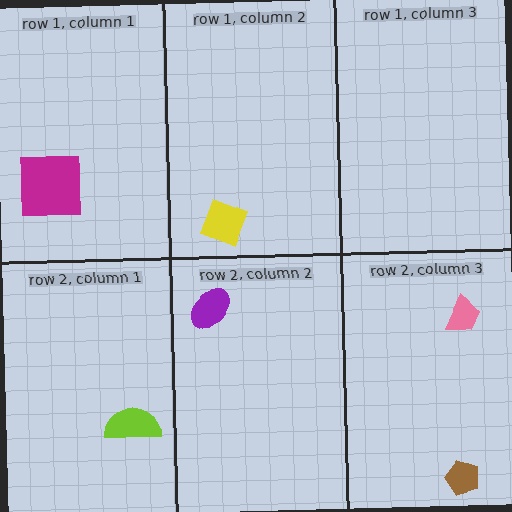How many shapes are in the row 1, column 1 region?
1.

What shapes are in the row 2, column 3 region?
The brown pentagon, the pink trapezoid.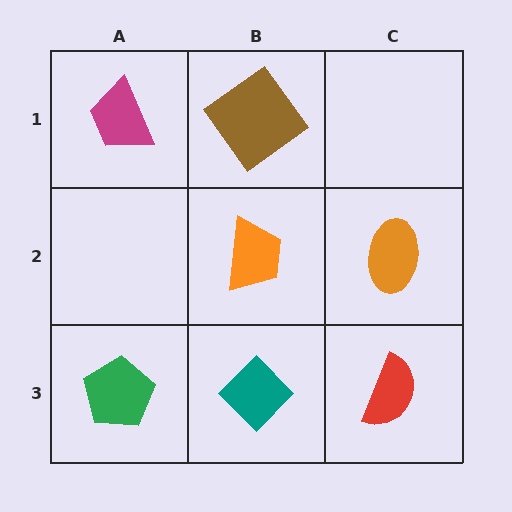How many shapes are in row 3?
3 shapes.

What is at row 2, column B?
An orange trapezoid.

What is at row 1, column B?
A brown diamond.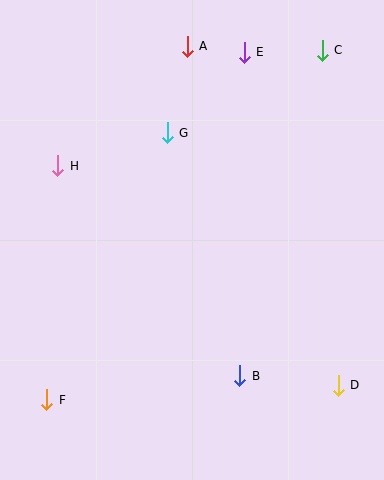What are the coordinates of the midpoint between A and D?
The midpoint between A and D is at (263, 216).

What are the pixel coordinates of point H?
Point H is at (58, 166).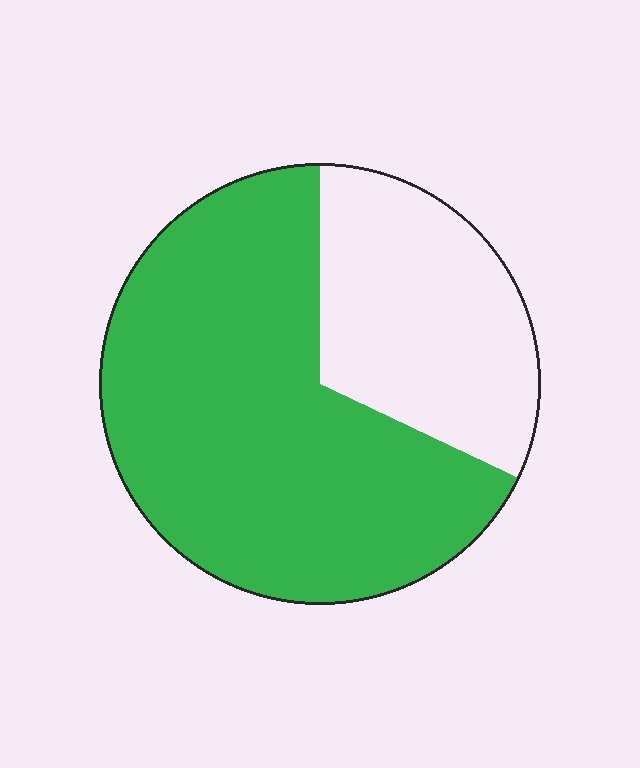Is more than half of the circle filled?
Yes.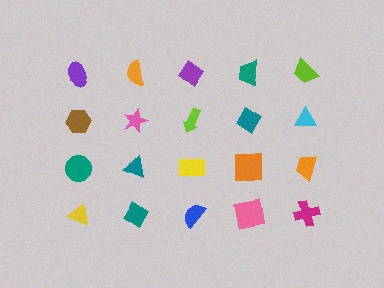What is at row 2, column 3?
A lime arrow.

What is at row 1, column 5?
A lime trapezoid.